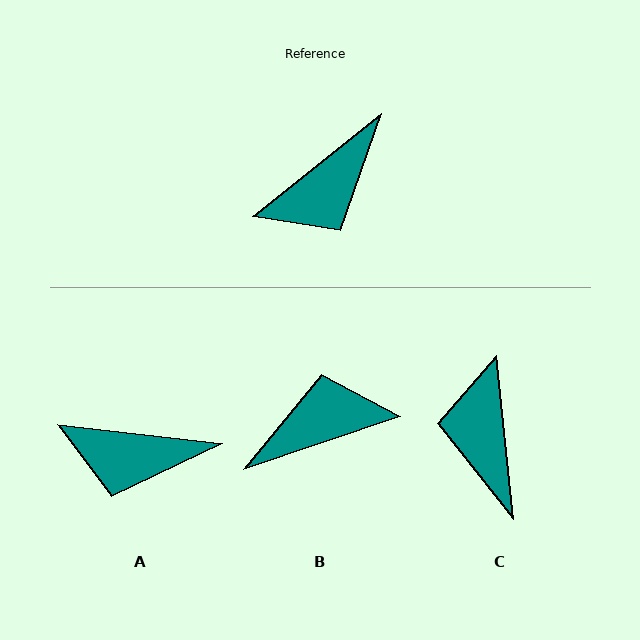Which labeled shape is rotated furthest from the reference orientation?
B, about 160 degrees away.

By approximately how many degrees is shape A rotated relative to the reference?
Approximately 45 degrees clockwise.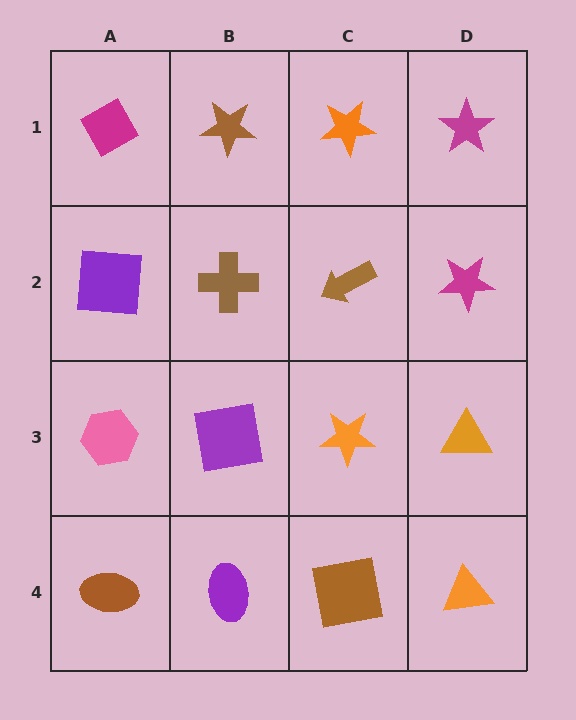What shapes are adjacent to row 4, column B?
A purple square (row 3, column B), a brown ellipse (row 4, column A), a brown square (row 4, column C).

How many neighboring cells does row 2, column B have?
4.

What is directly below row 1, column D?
A magenta star.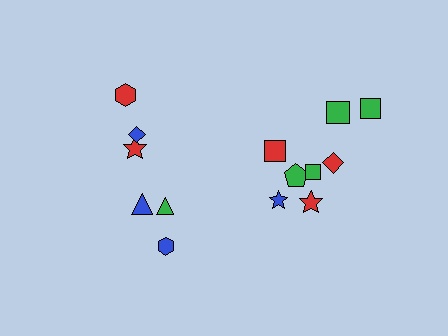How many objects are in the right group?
There are 8 objects.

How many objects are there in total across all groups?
There are 14 objects.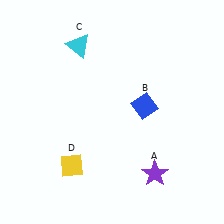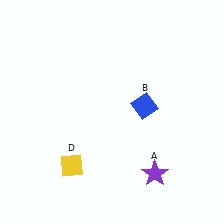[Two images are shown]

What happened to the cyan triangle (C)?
The cyan triangle (C) was removed in Image 2. It was in the top-left area of Image 1.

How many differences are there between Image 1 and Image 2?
There is 1 difference between the two images.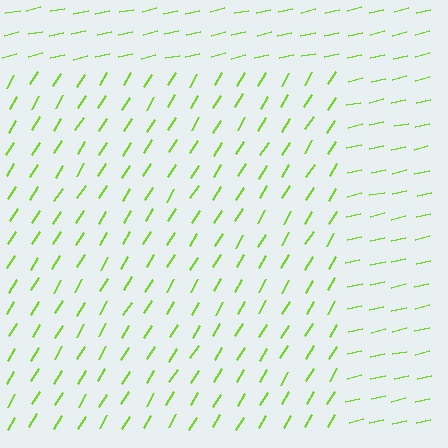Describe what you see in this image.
The image is filled with small lime line segments. A rectangle region in the image has lines oriented differently from the surrounding lines, creating a visible texture boundary.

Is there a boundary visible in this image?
Yes, there is a texture boundary formed by a change in line orientation.